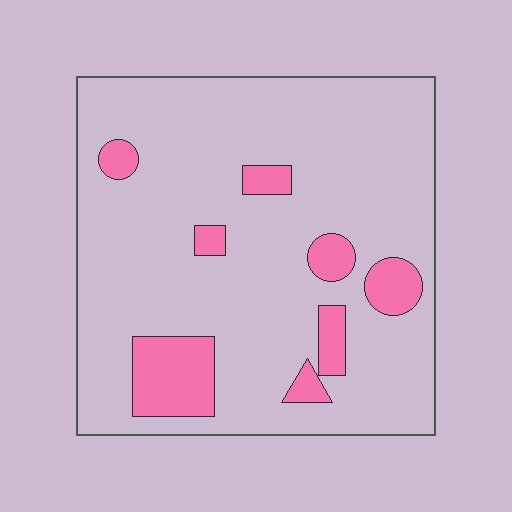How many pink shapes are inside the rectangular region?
8.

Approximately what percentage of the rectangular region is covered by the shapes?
Approximately 15%.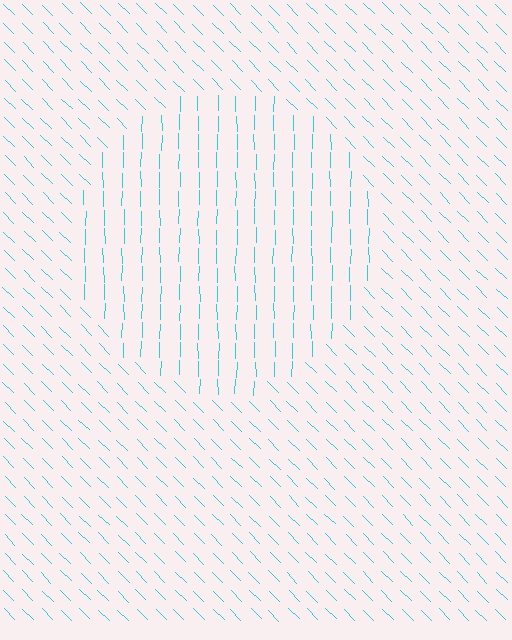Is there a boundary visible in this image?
Yes, there is a texture boundary formed by a change in line orientation.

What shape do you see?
I see a circle.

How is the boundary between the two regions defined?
The boundary is defined purely by a change in line orientation (approximately 45 degrees difference). All lines are the same color and thickness.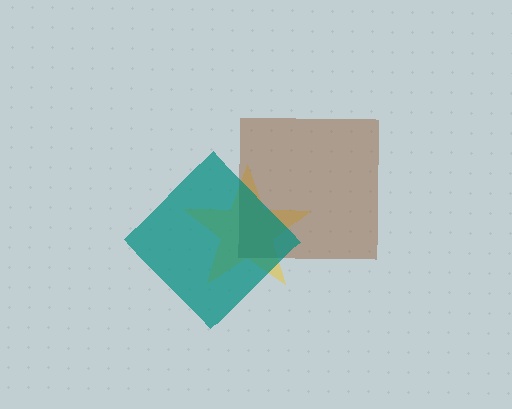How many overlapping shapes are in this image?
There are 3 overlapping shapes in the image.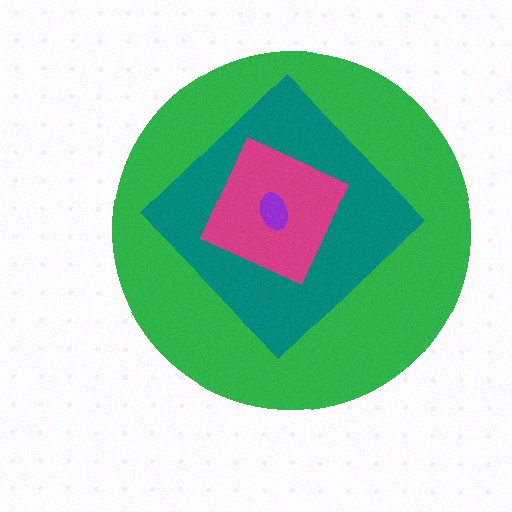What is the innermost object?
The purple ellipse.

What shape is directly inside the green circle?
The teal diamond.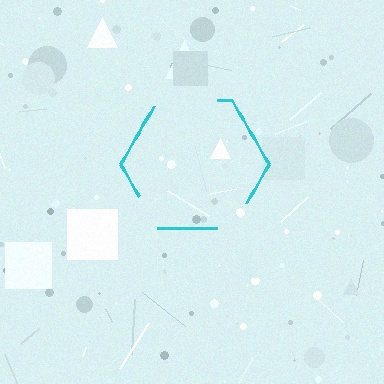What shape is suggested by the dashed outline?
The dashed outline suggests a hexagon.